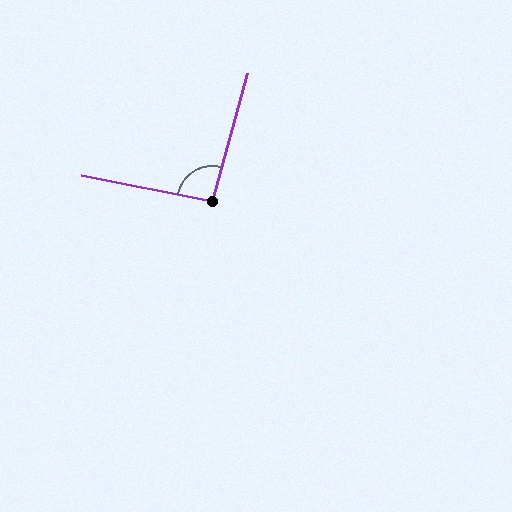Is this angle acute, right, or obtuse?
It is approximately a right angle.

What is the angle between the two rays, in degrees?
Approximately 94 degrees.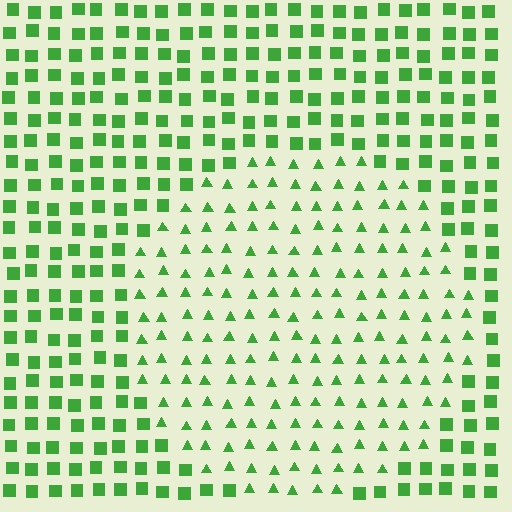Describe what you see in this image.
The image is filled with small green elements arranged in a uniform grid. A circle-shaped region contains triangles, while the surrounding area contains squares. The boundary is defined purely by the change in element shape.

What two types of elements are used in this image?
The image uses triangles inside the circle region and squares outside it.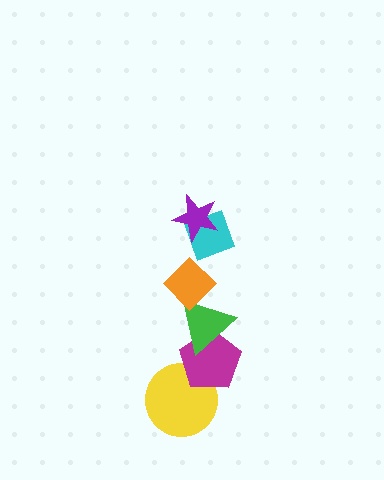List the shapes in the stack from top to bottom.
From top to bottom: the purple star, the cyan diamond, the orange diamond, the green triangle, the magenta pentagon, the yellow circle.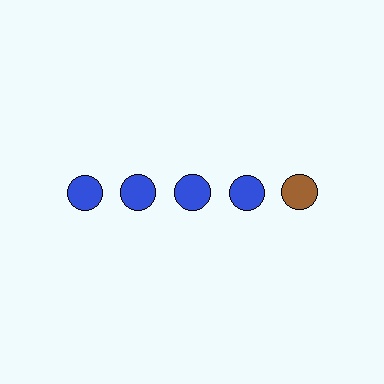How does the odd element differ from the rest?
It has a different color: brown instead of blue.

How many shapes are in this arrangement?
There are 5 shapes arranged in a grid pattern.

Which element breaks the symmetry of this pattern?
The brown circle in the top row, rightmost column breaks the symmetry. All other shapes are blue circles.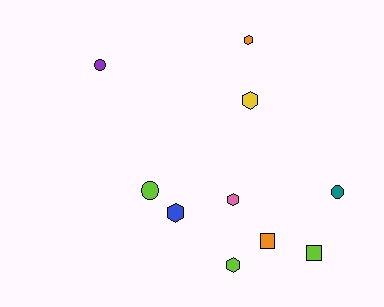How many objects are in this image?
There are 10 objects.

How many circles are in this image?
There are 3 circles.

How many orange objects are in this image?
There are 2 orange objects.